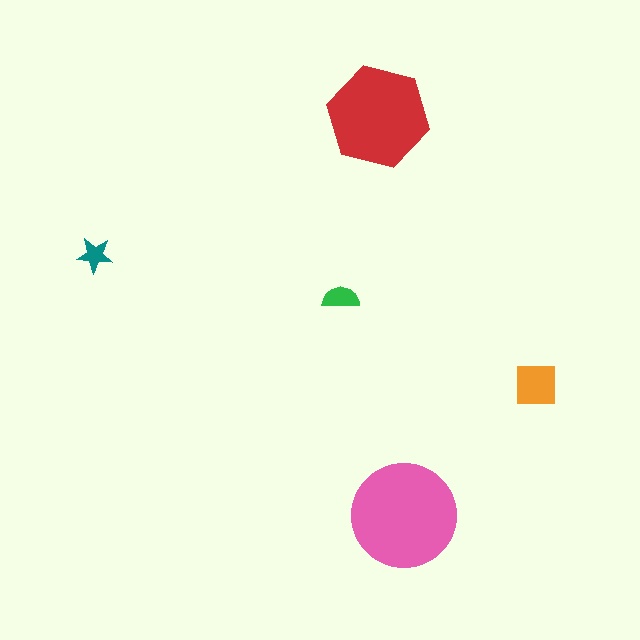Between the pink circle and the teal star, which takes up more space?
The pink circle.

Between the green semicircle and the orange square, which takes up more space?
The orange square.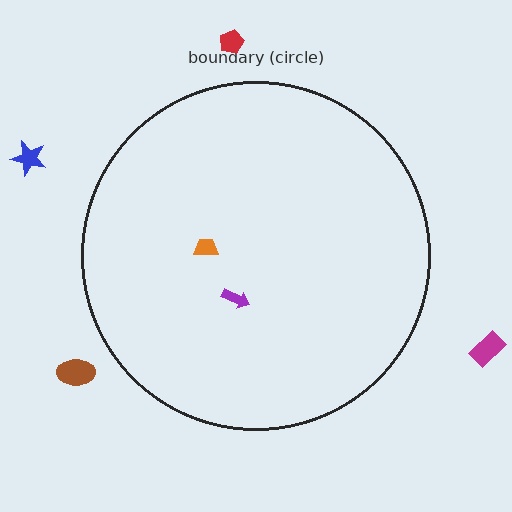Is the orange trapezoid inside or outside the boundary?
Inside.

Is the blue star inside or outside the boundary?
Outside.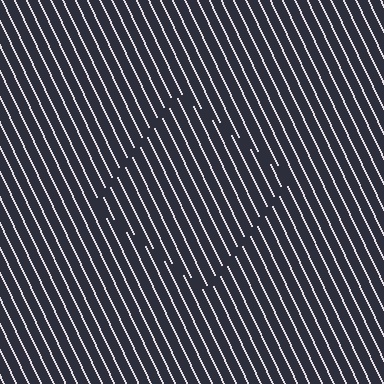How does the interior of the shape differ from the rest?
The interior of the shape contains the same grating, shifted by half a period — the contour is defined by the phase discontinuity where line-ends from the inner and outer gratings abut.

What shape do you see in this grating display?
An illusory square. The interior of the shape contains the same grating, shifted by half a period — the contour is defined by the phase discontinuity where line-ends from the inner and outer gratings abut.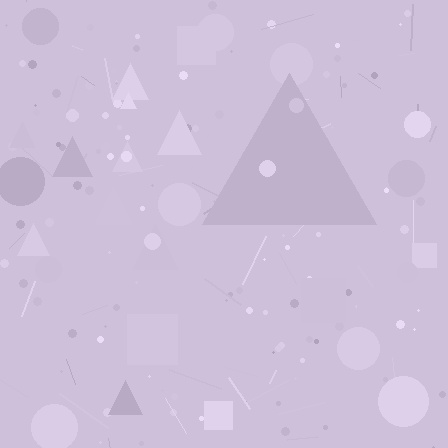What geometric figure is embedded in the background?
A triangle is embedded in the background.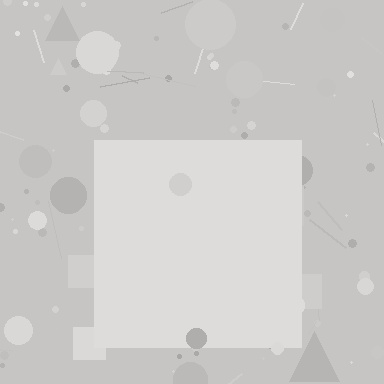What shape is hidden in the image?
A square is hidden in the image.